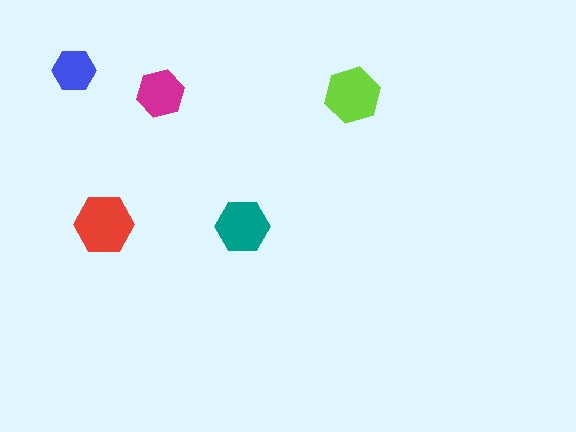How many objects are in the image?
There are 5 objects in the image.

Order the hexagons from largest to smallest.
the red one, the lime one, the teal one, the magenta one, the blue one.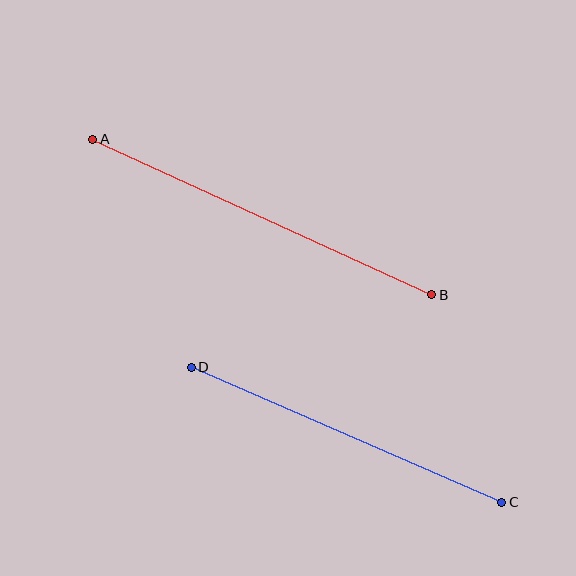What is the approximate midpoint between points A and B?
The midpoint is at approximately (262, 217) pixels.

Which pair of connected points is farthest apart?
Points A and B are farthest apart.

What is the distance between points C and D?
The distance is approximately 339 pixels.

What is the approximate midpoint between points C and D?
The midpoint is at approximately (347, 435) pixels.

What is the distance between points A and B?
The distance is approximately 373 pixels.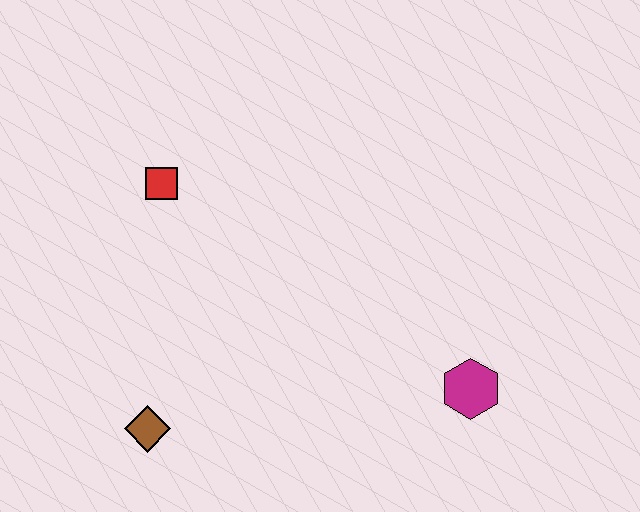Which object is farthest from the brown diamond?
The magenta hexagon is farthest from the brown diamond.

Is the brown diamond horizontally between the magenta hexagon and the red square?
No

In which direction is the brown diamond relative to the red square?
The brown diamond is below the red square.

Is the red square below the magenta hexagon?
No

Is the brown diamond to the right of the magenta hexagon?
No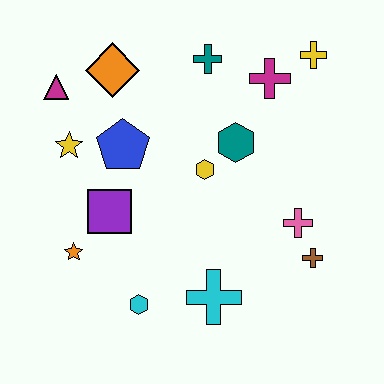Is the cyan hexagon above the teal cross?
No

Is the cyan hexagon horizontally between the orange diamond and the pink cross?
Yes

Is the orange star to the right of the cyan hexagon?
No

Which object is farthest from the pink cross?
The magenta triangle is farthest from the pink cross.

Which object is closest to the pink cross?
The brown cross is closest to the pink cross.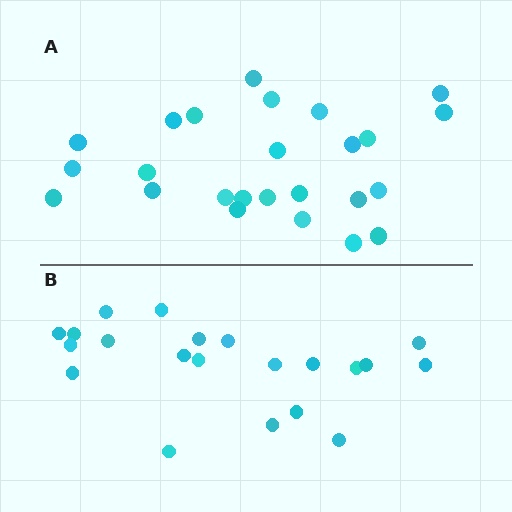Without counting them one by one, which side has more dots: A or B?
Region A (the top region) has more dots.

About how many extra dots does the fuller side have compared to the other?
Region A has about 4 more dots than region B.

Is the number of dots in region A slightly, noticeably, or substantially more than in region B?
Region A has only slightly more — the two regions are fairly close. The ratio is roughly 1.2 to 1.